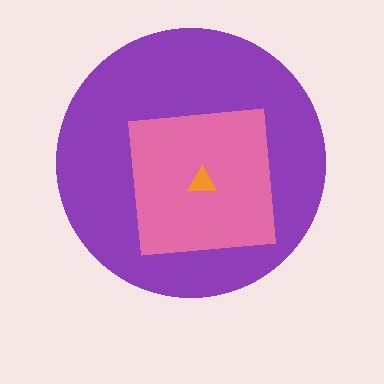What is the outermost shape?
The purple circle.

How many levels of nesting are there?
3.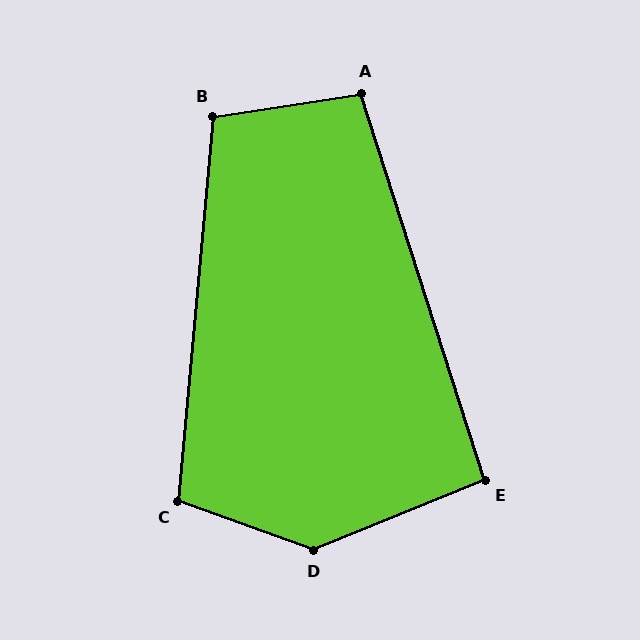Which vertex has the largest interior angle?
D, at approximately 138 degrees.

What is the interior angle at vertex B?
Approximately 104 degrees (obtuse).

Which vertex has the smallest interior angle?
E, at approximately 94 degrees.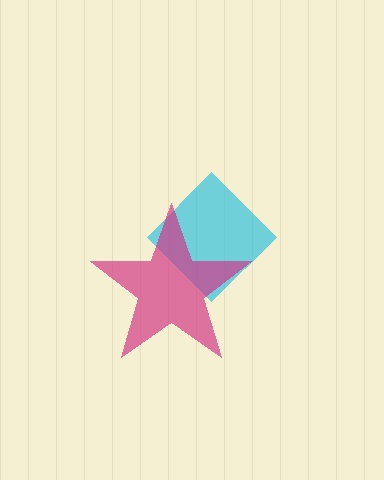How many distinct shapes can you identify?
There are 2 distinct shapes: a cyan diamond, a magenta star.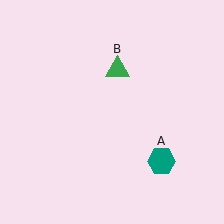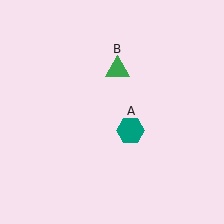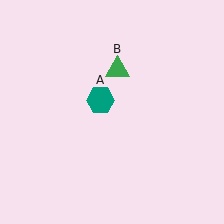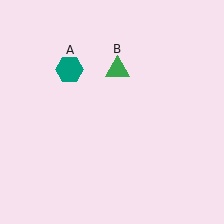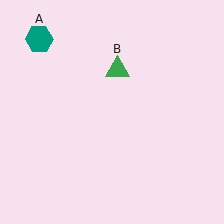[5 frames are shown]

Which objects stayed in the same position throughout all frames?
Green triangle (object B) remained stationary.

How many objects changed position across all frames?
1 object changed position: teal hexagon (object A).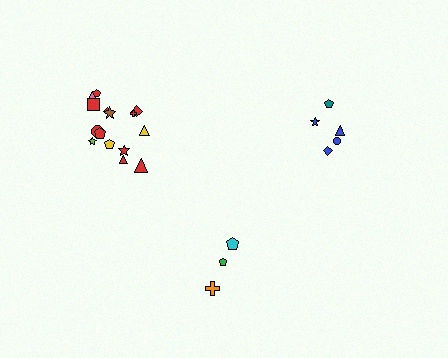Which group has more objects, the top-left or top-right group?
The top-left group.